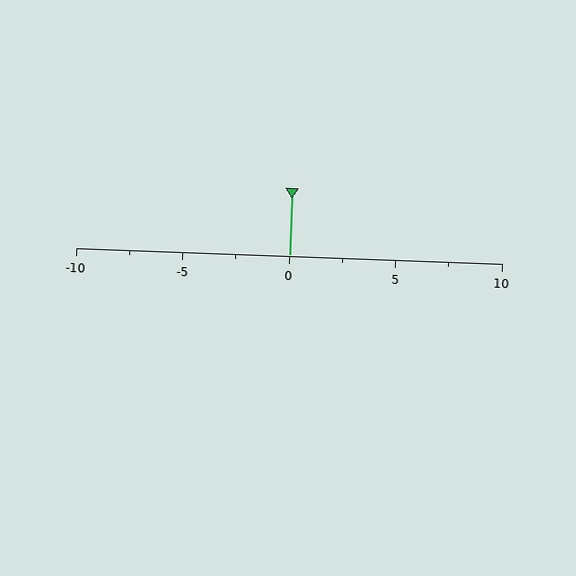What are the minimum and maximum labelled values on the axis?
The axis runs from -10 to 10.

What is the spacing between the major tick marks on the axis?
The major ticks are spaced 5 apart.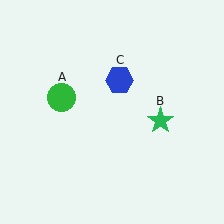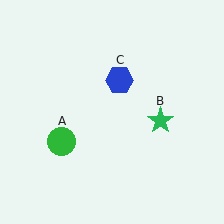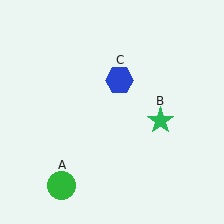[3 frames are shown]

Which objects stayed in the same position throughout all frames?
Green star (object B) and blue hexagon (object C) remained stationary.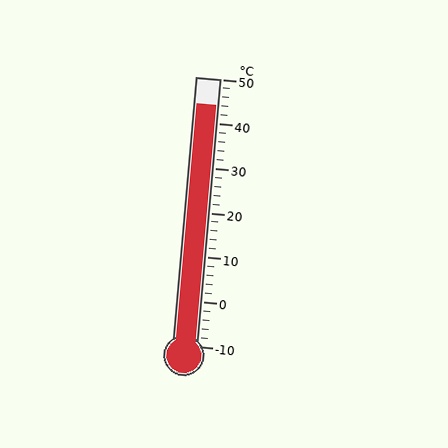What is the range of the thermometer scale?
The thermometer scale ranges from -10°C to 50°C.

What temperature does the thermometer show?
The thermometer shows approximately 44°C.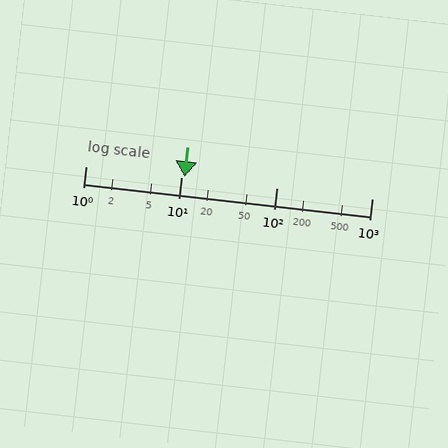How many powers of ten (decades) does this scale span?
The scale spans 3 decades, from 1 to 1000.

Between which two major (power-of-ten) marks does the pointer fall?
The pointer is between 10 and 100.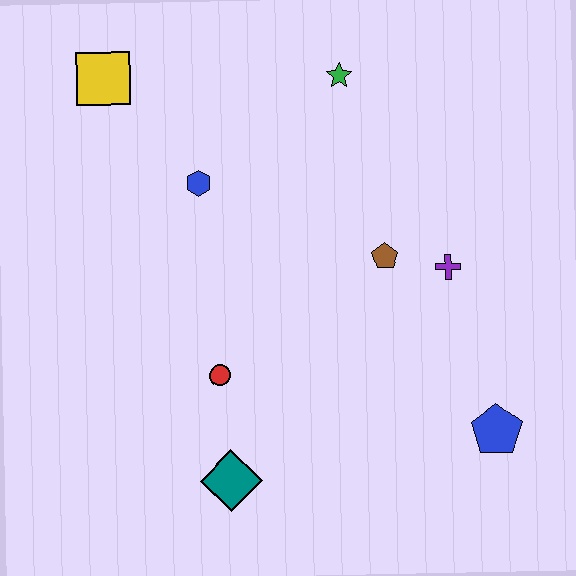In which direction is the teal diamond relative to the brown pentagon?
The teal diamond is below the brown pentagon.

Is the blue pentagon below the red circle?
Yes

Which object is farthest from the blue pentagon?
The yellow square is farthest from the blue pentagon.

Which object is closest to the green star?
The blue hexagon is closest to the green star.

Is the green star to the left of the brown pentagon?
Yes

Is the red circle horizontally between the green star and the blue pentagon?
No